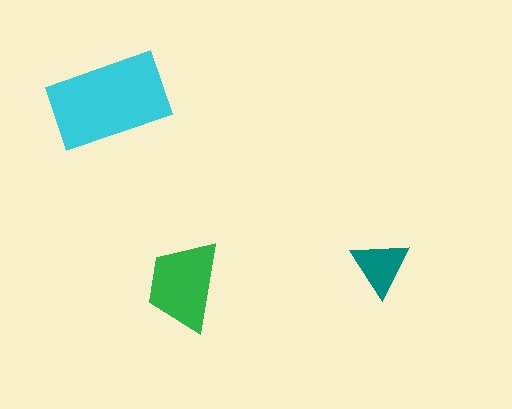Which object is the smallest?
The teal triangle.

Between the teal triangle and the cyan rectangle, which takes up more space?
The cyan rectangle.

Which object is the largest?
The cyan rectangle.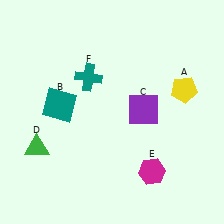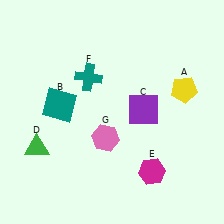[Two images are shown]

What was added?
A pink hexagon (G) was added in Image 2.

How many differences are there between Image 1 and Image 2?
There is 1 difference between the two images.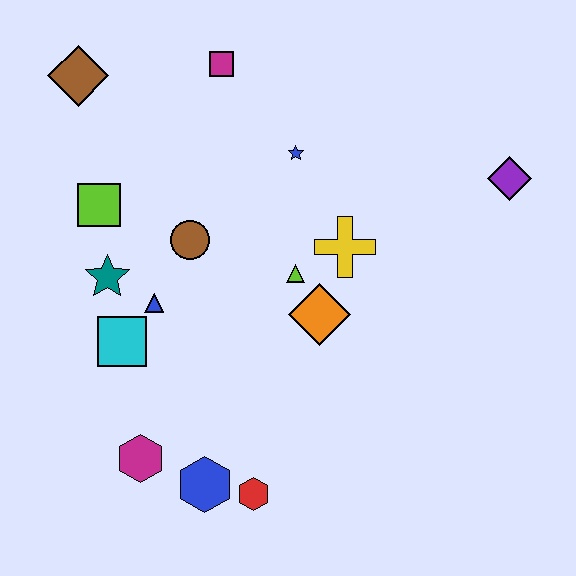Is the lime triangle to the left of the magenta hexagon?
No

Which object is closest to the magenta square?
The blue star is closest to the magenta square.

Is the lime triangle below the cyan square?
No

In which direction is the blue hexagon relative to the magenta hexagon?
The blue hexagon is to the right of the magenta hexagon.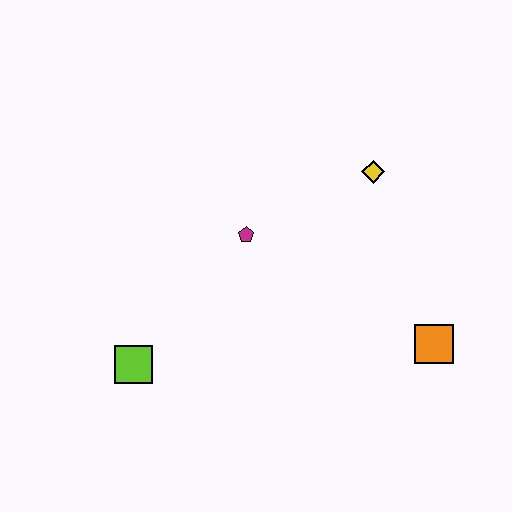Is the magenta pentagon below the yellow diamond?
Yes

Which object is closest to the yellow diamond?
The magenta pentagon is closest to the yellow diamond.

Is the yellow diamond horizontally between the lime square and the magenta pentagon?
No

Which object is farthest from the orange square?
The lime square is farthest from the orange square.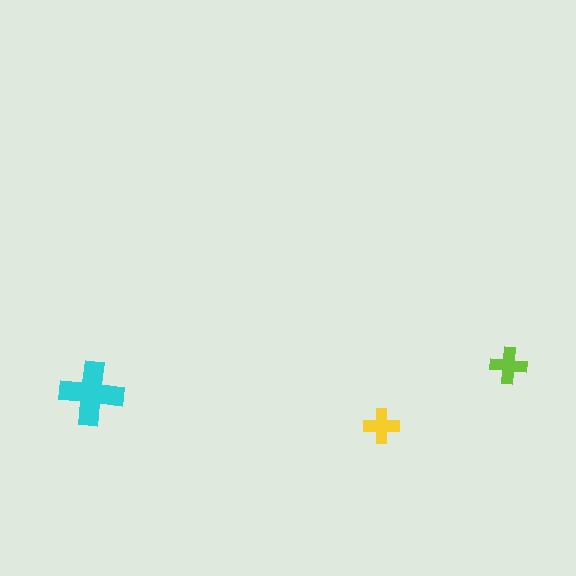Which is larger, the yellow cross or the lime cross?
The lime one.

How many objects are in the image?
There are 3 objects in the image.